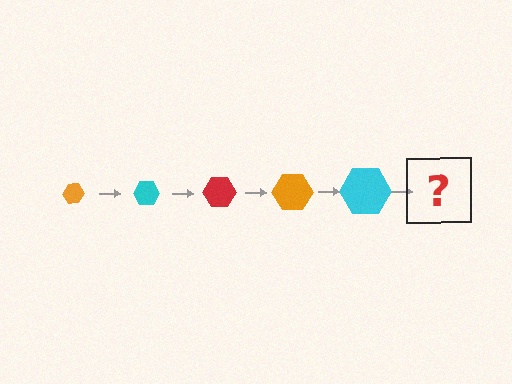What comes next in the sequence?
The next element should be a red hexagon, larger than the previous one.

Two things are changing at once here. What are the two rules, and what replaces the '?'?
The two rules are that the hexagon grows larger each step and the color cycles through orange, cyan, and red. The '?' should be a red hexagon, larger than the previous one.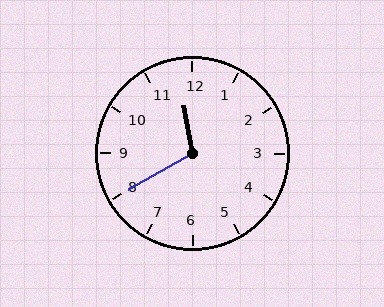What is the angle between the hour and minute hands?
Approximately 110 degrees.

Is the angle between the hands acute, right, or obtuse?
It is obtuse.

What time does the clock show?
11:40.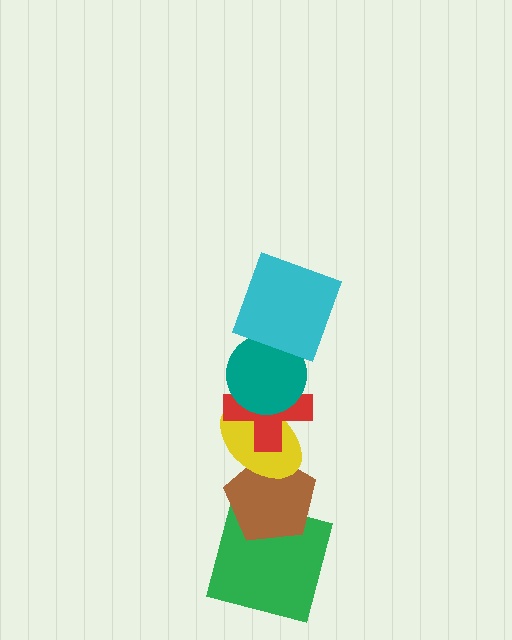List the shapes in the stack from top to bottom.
From top to bottom: the cyan square, the teal circle, the red cross, the yellow ellipse, the brown pentagon, the green square.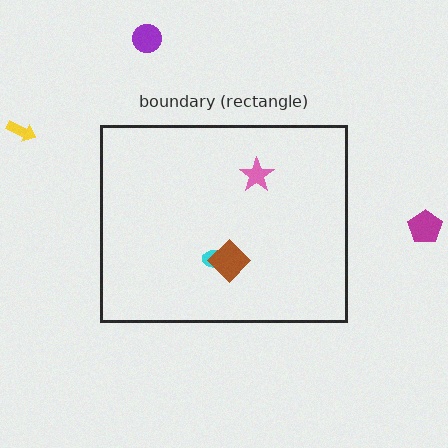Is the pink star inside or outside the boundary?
Inside.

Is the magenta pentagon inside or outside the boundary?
Outside.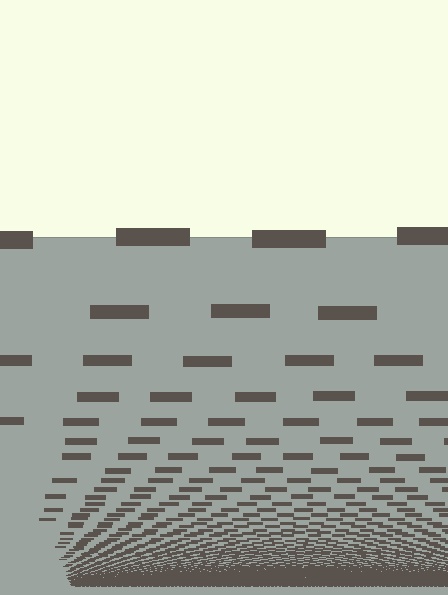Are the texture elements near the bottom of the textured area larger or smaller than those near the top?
Smaller. The gradient is inverted — elements near the bottom are smaller and denser.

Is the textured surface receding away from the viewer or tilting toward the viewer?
The surface appears to tilt toward the viewer. Texture elements get larger and sparser toward the top.